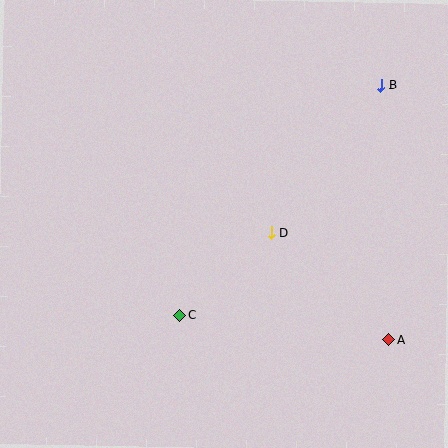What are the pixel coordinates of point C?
Point C is at (180, 315).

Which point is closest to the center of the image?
Point D at (271, 233) is closest to the center.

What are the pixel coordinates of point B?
Point B is at (381, 85).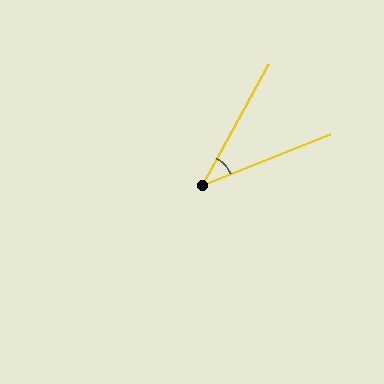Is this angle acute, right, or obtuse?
It is acute.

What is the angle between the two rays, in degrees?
Approximately 39 degrees.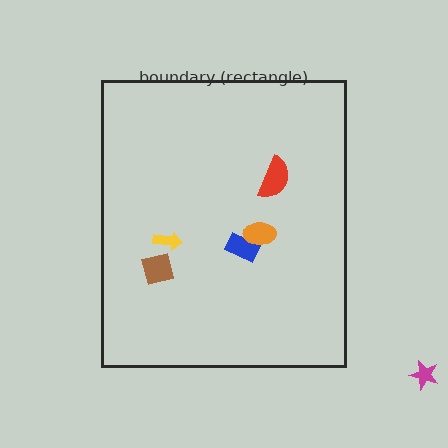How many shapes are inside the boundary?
5 inside, 1 outside.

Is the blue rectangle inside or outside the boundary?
Inside.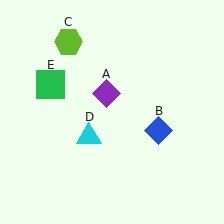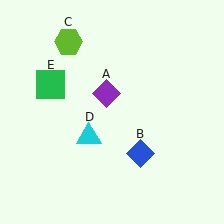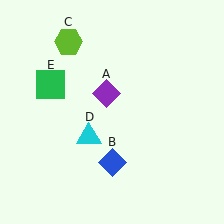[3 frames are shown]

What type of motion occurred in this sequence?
The blue diamond (object B) rotated clockwise around the center of the scene.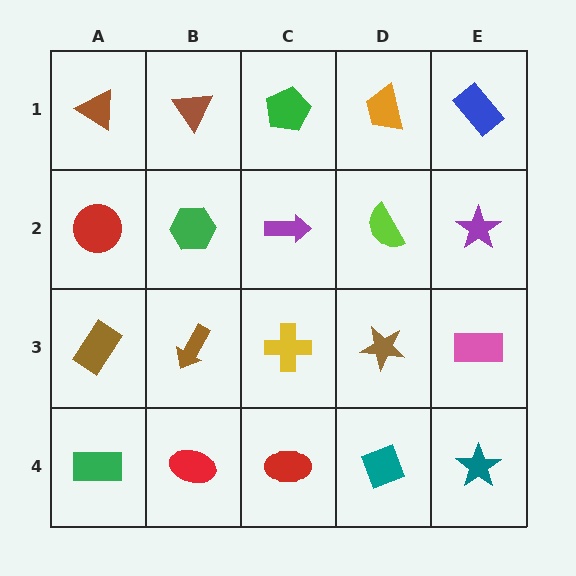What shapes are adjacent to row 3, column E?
A purple star (row 2, column E), a teal star (row 4, column E), a brown star (row 3, column D).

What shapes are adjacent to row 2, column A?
A brown triangle (row 1, column A), a brown rectangle (row 3, column A), a green hexagon (row 2, column B).